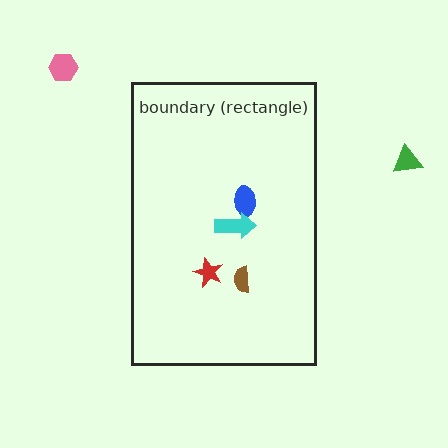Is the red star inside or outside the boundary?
Inside.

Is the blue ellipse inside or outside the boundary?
Inside.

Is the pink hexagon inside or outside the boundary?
Outside.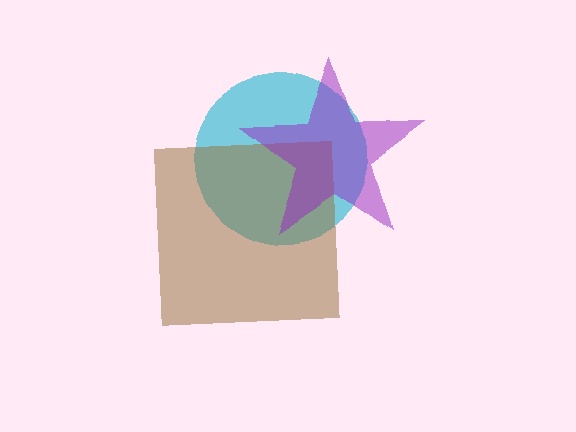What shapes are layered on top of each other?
The layered shapes are: a cyan circle, a brown square, a purple star.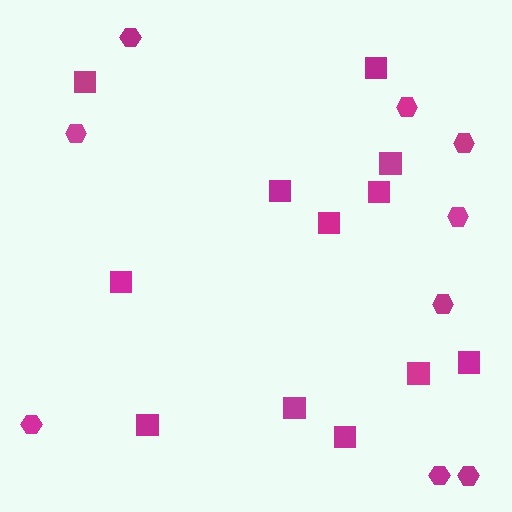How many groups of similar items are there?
There are 2 groups: one group of hexagons (9) and one group of squares (12).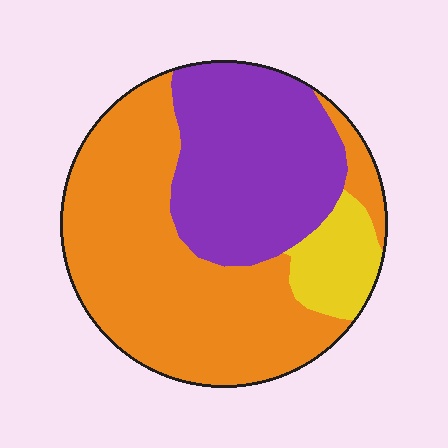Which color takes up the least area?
Yellow, at roughly 10%.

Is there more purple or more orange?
Orange.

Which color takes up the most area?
Orange, at roughly 55%.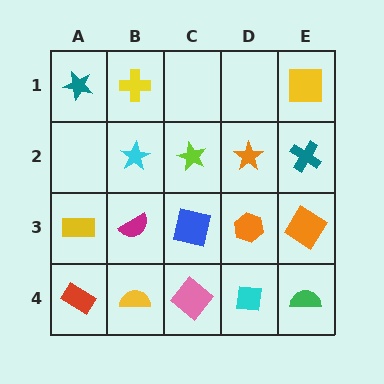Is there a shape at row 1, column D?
No, that cell is empty.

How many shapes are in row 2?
4 shapes.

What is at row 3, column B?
A magenta semicircle.